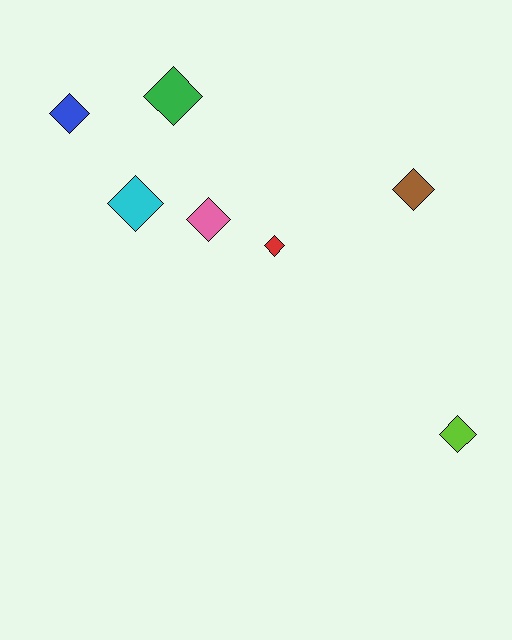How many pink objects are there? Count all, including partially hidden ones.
There is 1 pink object.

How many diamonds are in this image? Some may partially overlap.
There are 7 diamonds.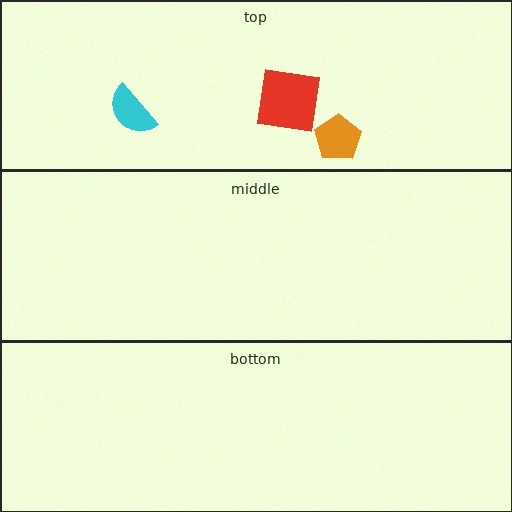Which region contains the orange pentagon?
The top region.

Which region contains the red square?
The top region.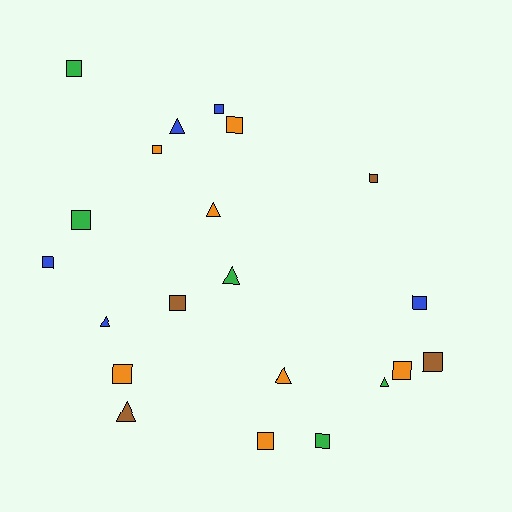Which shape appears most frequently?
Square, with 14 objects.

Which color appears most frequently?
Orange, with 7 objects.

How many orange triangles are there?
There are 2 orange triangles.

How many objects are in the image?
There are 21 objects.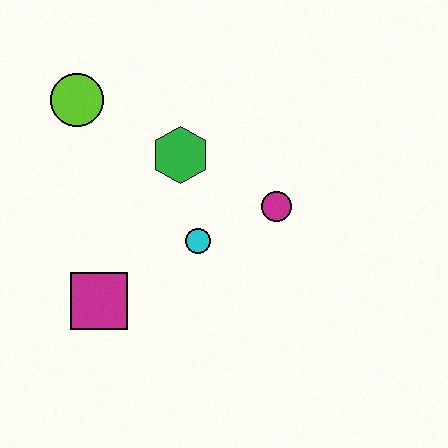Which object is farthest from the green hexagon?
The magenta square is farthest from the green hexagon.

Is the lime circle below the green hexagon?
No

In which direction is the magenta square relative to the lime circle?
The magenta square is below the lime circle.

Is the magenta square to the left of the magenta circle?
Yes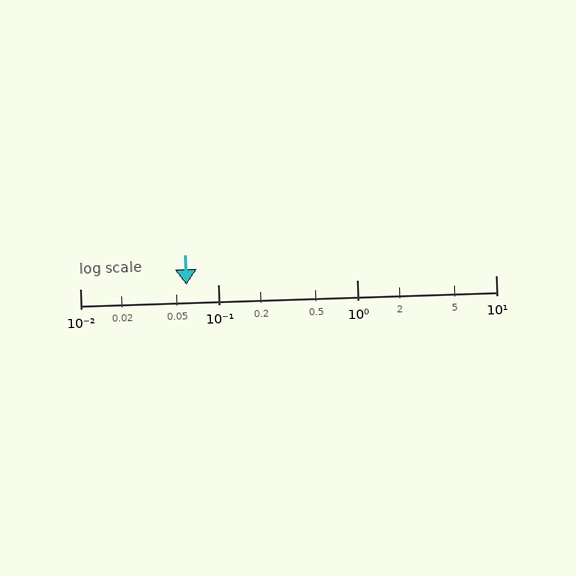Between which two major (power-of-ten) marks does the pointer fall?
The pointer is between 0.01 and 0.1.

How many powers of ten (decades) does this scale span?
The scale spans 3 decades, from 0.01 to 10.